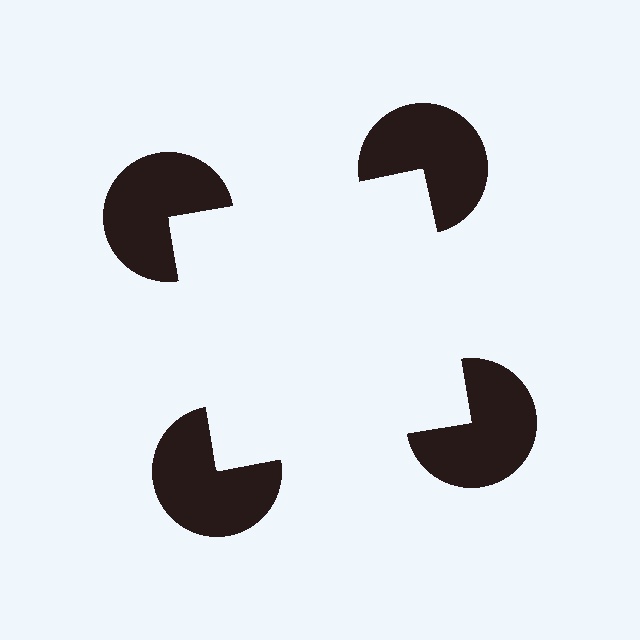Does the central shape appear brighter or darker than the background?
It typically appears slightly brighter than the background, even though no actual brightness change is drawn.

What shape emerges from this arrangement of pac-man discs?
An illusory square — its edges are inferred from the aligned wedge cuts in the pac-man discs, not physically drawn.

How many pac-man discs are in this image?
There are 4 — one at each vertex of the illusory square.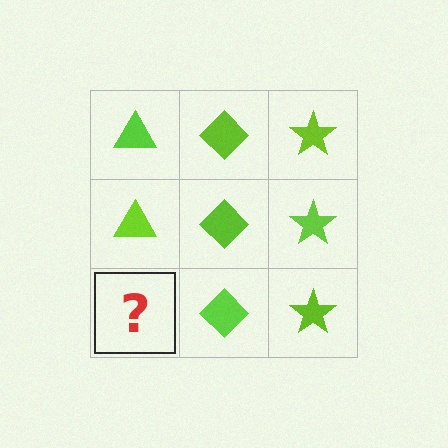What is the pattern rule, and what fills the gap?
The rule is that each column has a consistent shape. The gap should be filled with a lime triangle.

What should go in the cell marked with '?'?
The missing cell should contain a lime triangle.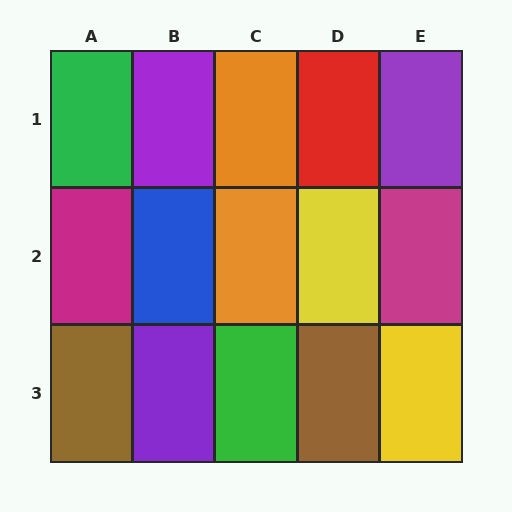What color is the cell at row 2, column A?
Magenta.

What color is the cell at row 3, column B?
Purple.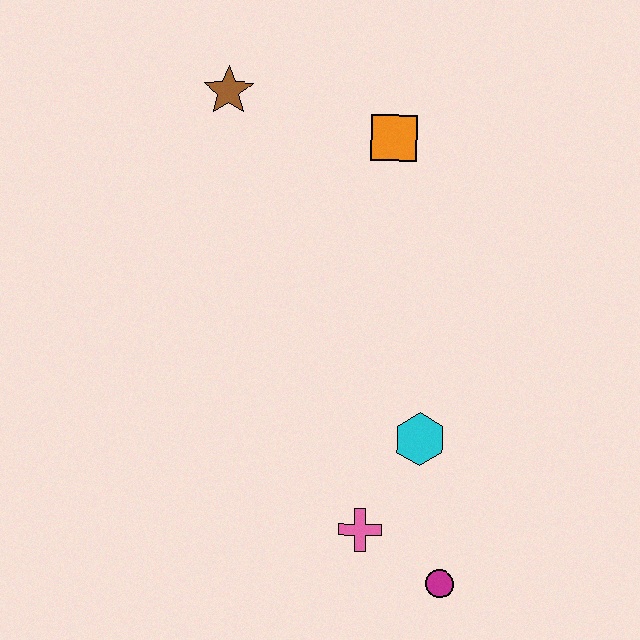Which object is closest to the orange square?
The brown star is closest to the orange square.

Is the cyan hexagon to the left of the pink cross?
No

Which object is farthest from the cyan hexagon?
The brown star is farthest from the cyan hexagon.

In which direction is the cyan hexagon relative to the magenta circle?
The cyan hexagon is above the magenta circle.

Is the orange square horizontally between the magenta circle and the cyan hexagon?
No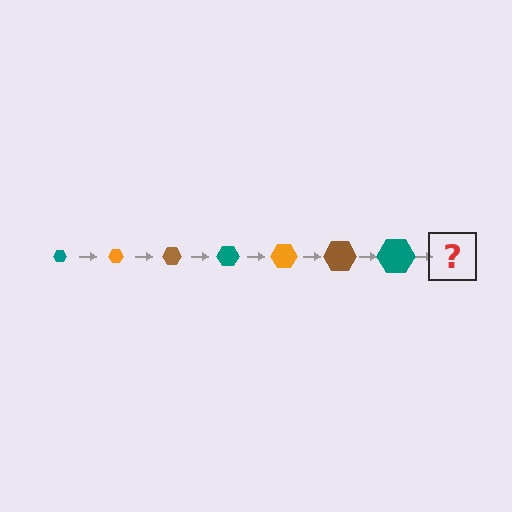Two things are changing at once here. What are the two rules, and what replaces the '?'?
The two rules are that the hexagon grows larger each step and the color cycles through teal, orange, and brown. The '?' should be an orange hexagon, larger than the previous one.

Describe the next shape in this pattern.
It should be an orange hexagon, larger than the previous one.